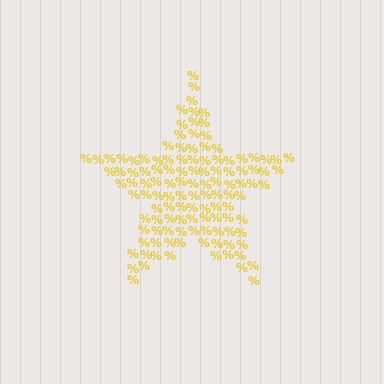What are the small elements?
The small elements are percent signs.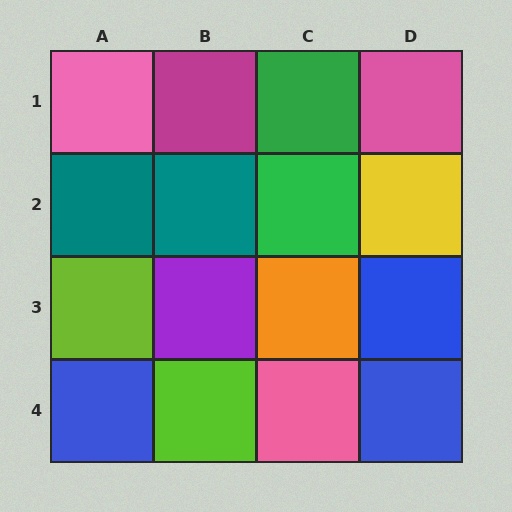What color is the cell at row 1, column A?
Pink.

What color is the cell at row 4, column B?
Lime.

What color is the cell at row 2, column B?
Teal.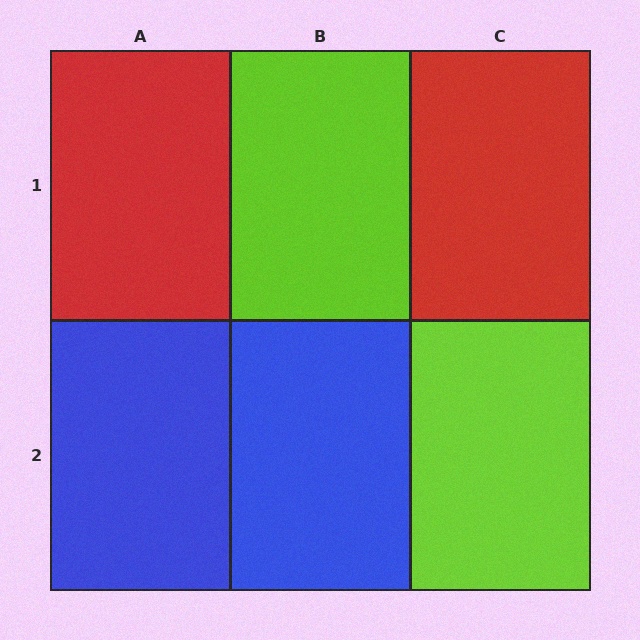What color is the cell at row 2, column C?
Lime.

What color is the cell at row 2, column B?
Blue.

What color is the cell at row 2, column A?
Blue.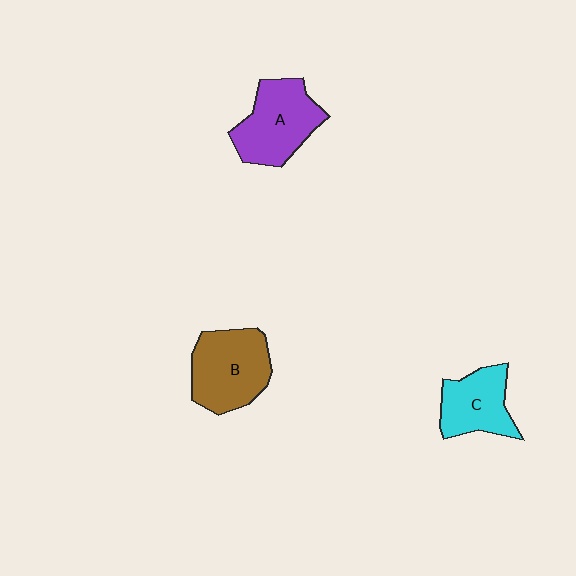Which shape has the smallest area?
Shape C (cyan).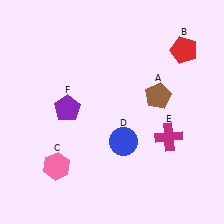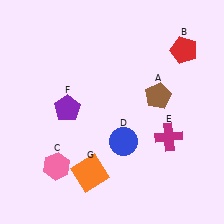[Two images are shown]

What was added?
An orange square (G) was added in Image 2.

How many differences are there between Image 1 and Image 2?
There is 1 difference between the two images.